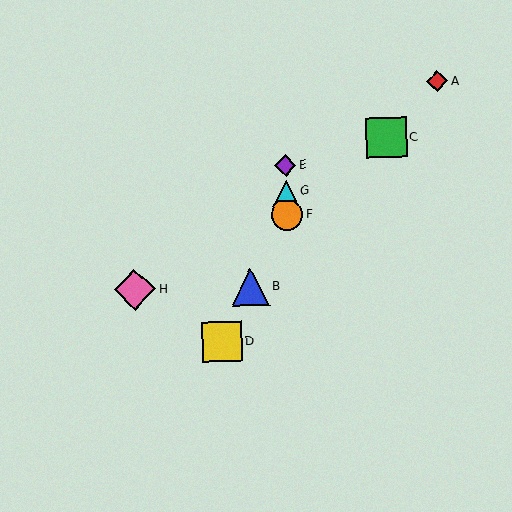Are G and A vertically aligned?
No, G is at x≈286 and A is at x≈437.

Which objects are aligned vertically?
Objects E, F, G are aligned vertically.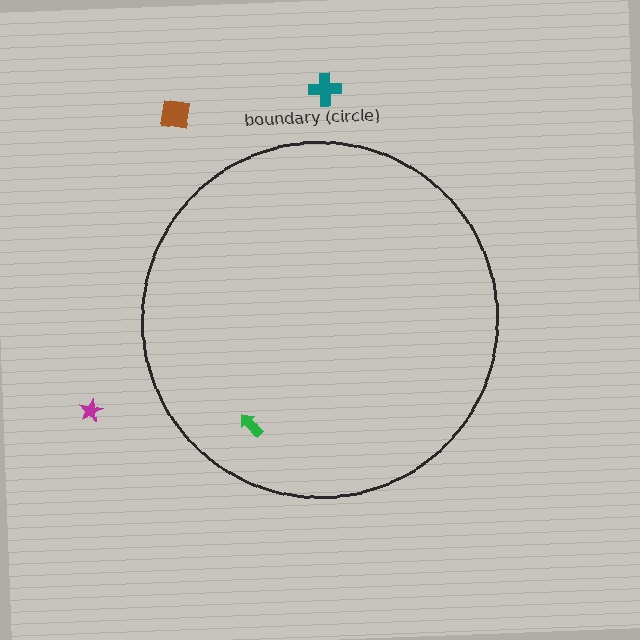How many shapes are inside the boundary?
1 inside, 3 outside.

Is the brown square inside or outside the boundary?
Outside.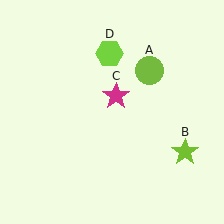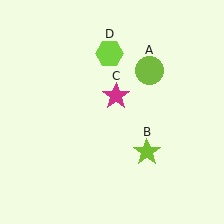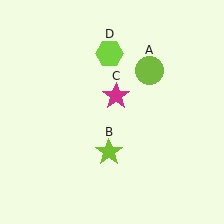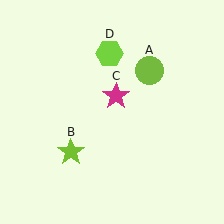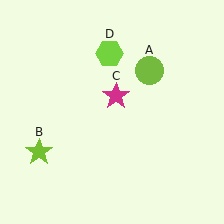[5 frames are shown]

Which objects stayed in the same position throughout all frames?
Lime circle (object A) and magenta star (object C) and lime hexagon (object D) remained stationary.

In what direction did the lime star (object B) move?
The lime star (object B) moved left.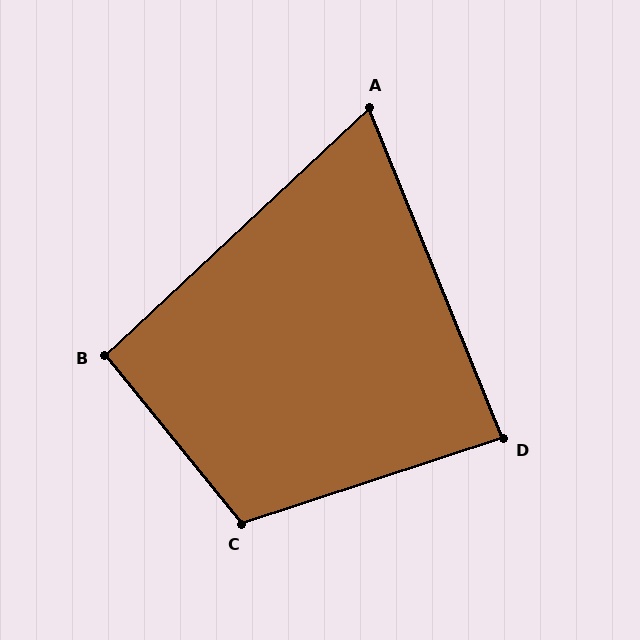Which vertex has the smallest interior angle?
A, at approximately 69 degrees.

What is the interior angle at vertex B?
Approximately 94 degrees (approximately right).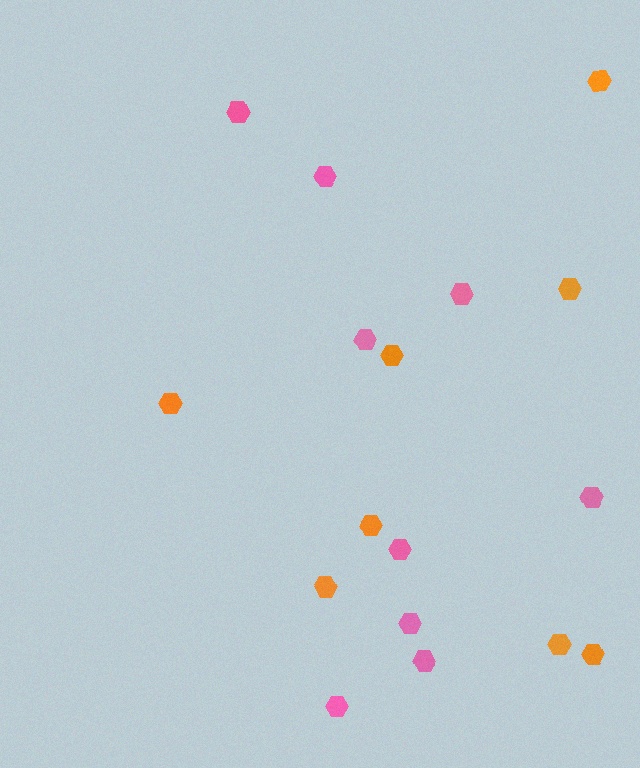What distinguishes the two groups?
There are 2 groups: one group of pink hexagons (9) and one group of orange hexagons (8).